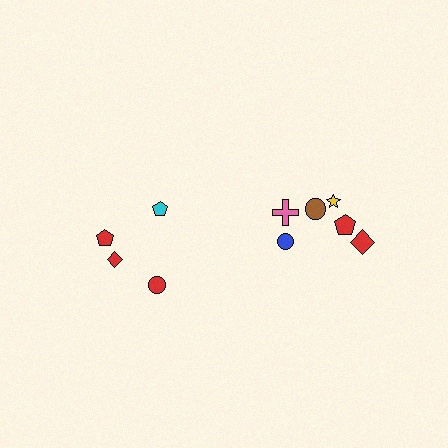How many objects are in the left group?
There are 4 objects.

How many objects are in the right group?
There are 6 objects.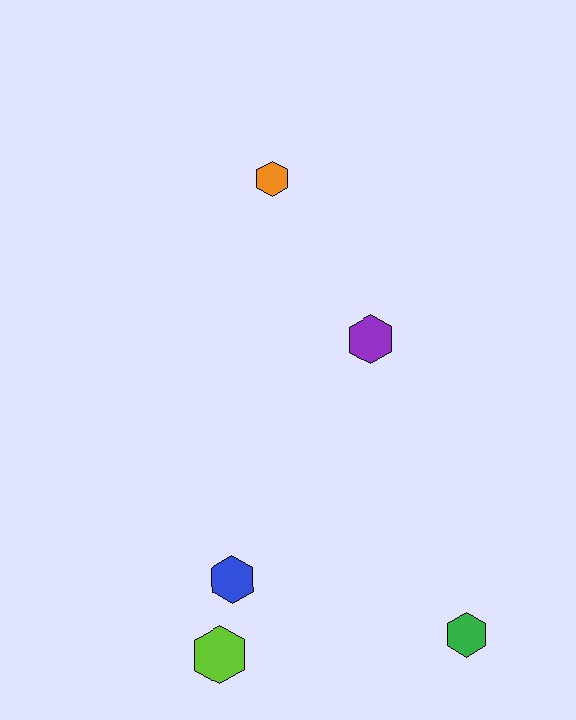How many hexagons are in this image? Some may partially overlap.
There are 5 hexagons.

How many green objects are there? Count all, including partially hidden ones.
There is 1 green object.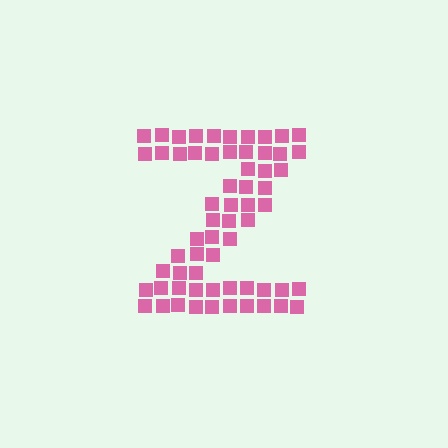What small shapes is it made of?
It is made of small squares.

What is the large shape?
The large shape is the letter Z.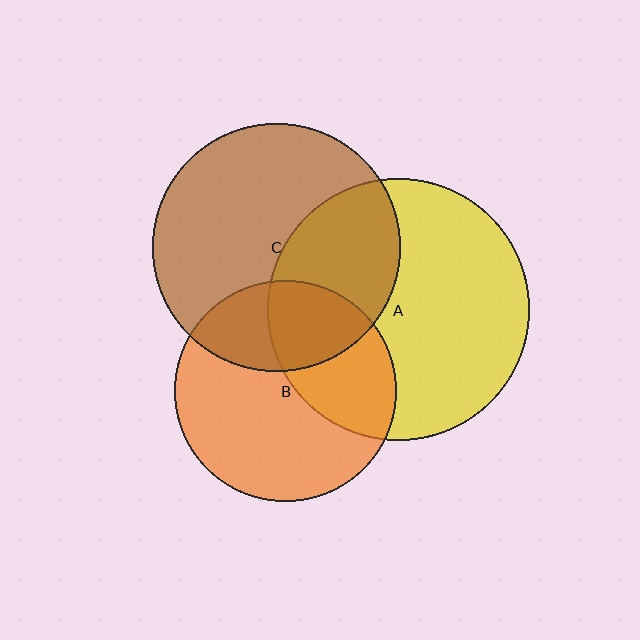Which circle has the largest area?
Circle A (yellow).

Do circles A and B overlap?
Yes.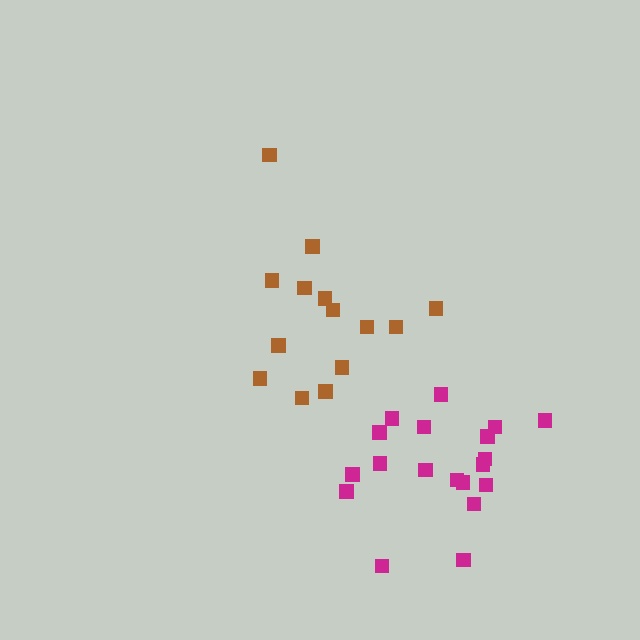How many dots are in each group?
Group 1: 14 dots, Group 2: 19 dots (33 total).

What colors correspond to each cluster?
The clusters are colored: brown, magenta.